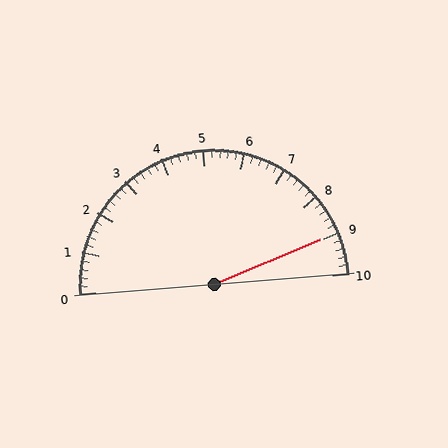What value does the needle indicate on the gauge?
The needle indicates approximately 9.0.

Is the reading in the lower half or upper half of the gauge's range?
The reading is in the upper half of the range (0 to 10).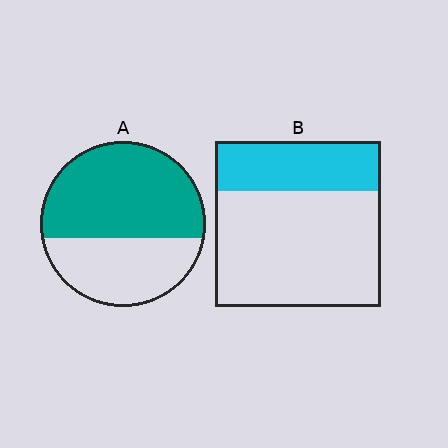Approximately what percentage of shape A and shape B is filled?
A is approximately 60% and B is approximately 30%.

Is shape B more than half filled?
No.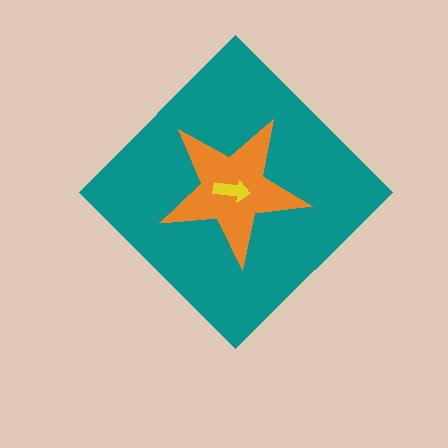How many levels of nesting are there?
3.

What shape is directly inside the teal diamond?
The orange star.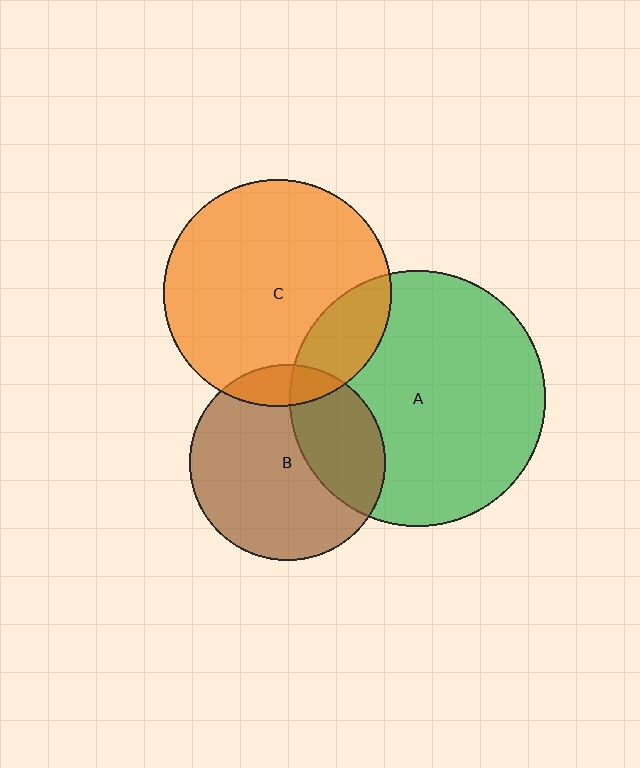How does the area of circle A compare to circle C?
Approximately 1.3 times.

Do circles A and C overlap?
Yes.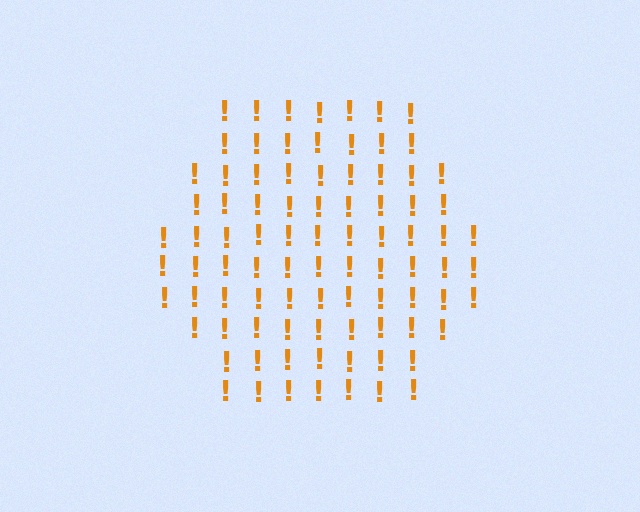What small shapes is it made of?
It is made of small exclamation marks.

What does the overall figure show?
The overall figure shows a hexagon.